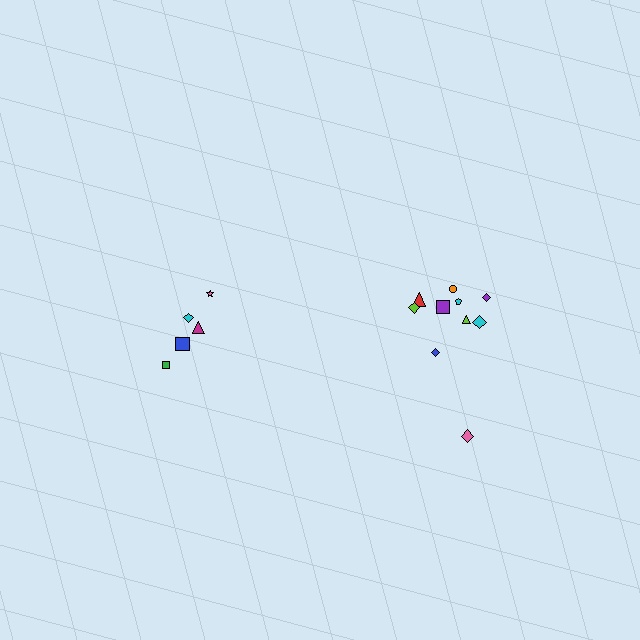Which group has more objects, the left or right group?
The right group.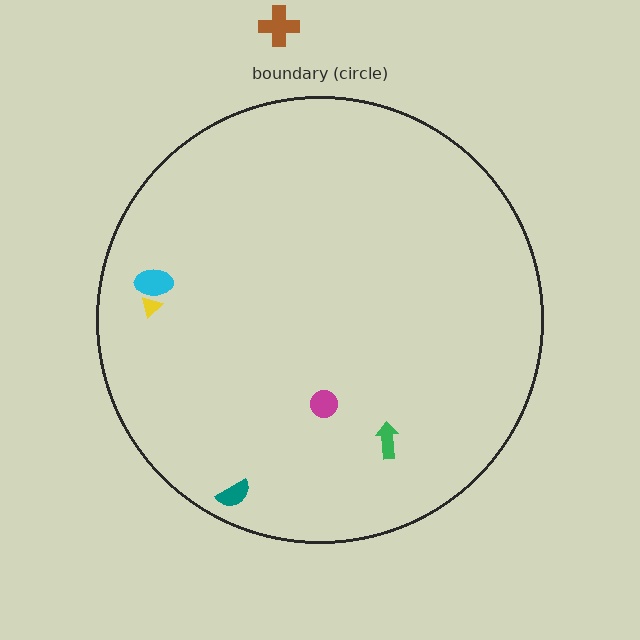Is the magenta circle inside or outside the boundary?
Inside.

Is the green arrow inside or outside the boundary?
Inside.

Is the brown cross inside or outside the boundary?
Outside.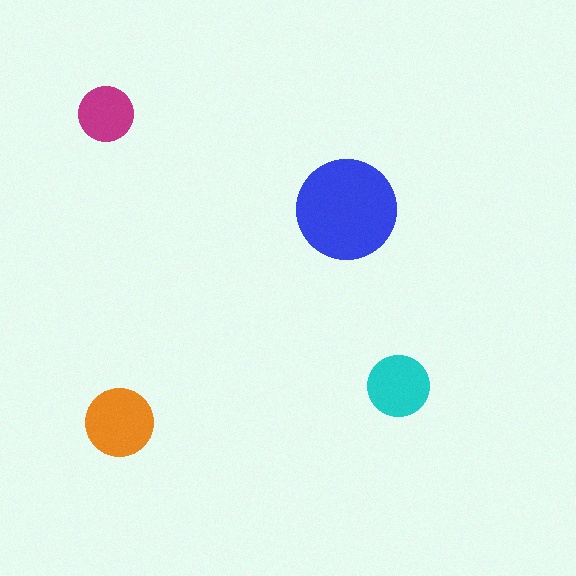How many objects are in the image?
There are 4 objects in the image.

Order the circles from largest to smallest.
the blue one, the orange one, the cyan one, the magenta one.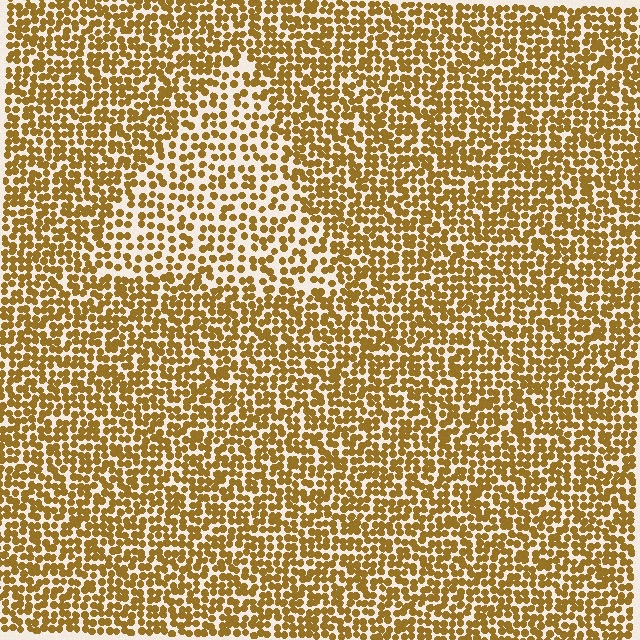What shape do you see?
I see a triangle.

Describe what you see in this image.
The image contains small brown elements arranged at two different densities. A triangle-shaped region is visible where the elements are less densely packed than the surrounding area.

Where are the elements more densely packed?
The elements are more densely packed outside the triangle boundary.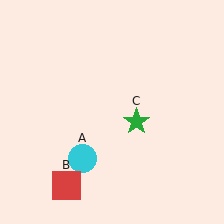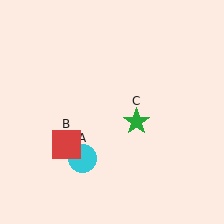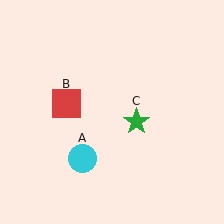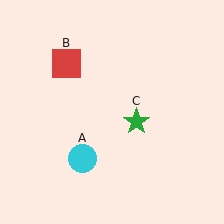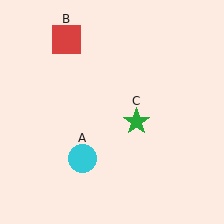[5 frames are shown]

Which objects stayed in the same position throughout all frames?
Cyan circle (object A) and green star (object C) remained stationary.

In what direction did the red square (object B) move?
The red square (object B) moved up.